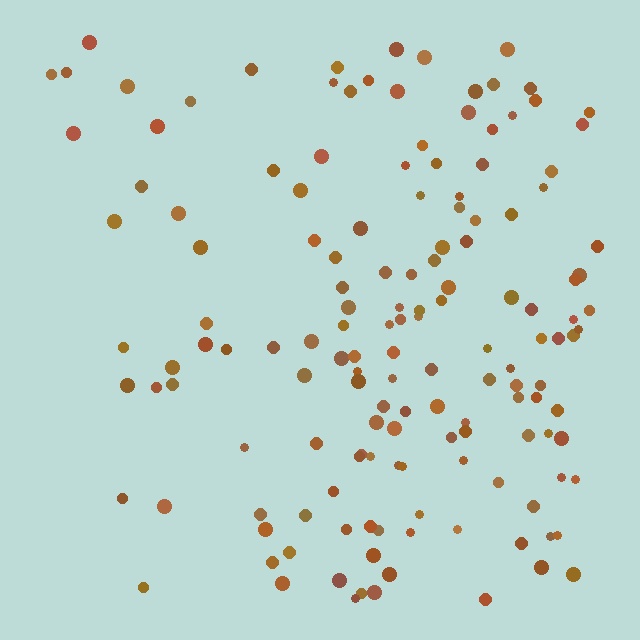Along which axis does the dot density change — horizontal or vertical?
Horizontal.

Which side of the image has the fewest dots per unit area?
The left.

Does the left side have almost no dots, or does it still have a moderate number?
Still a moderate number, just noticeably fewer than the right.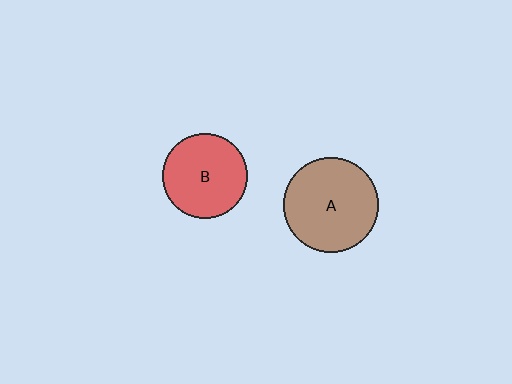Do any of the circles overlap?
No, none of the circles overlap.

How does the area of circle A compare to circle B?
Approximately 1.2 times.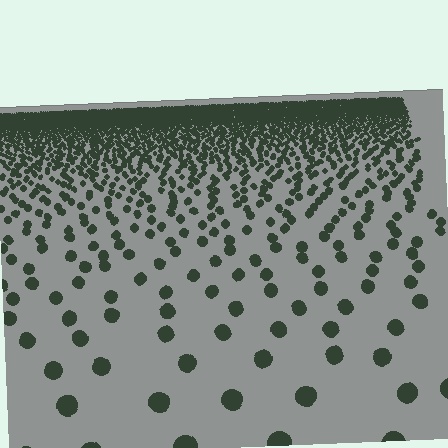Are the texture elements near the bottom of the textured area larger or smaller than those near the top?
Larger. Near the bottom, elements are closer to the viewer and appear at a bigger on-screen size.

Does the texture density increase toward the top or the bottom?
Density increases toward the top.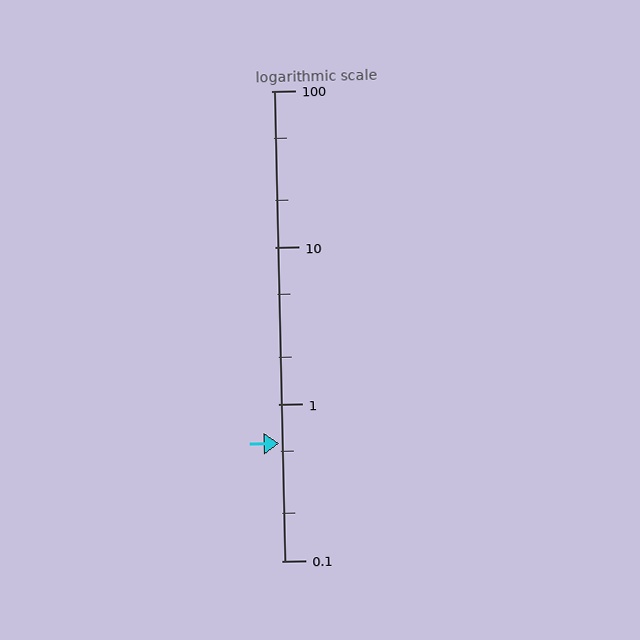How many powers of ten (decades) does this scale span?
The scale spans 3 decades, from 0.1 to 100.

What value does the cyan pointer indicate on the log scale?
The pointer indicates approximately 0.56.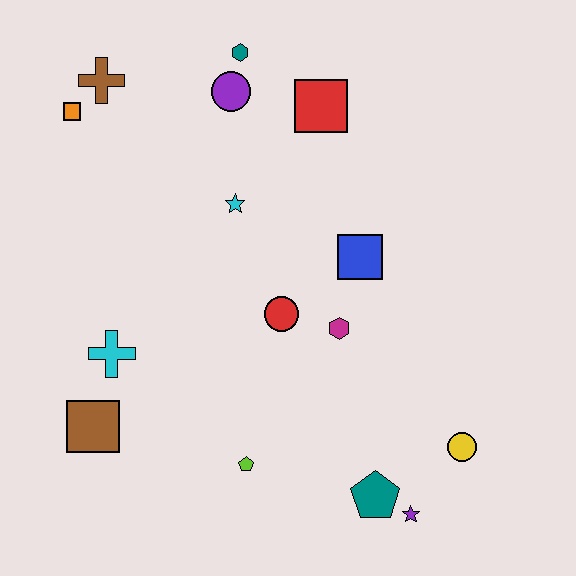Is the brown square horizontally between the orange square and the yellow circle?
Yes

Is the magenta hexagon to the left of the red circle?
No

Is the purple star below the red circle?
Yes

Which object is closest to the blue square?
The magenta hexagon is closest to the blue square.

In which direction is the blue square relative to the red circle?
The blue square is to the right of the red circle.